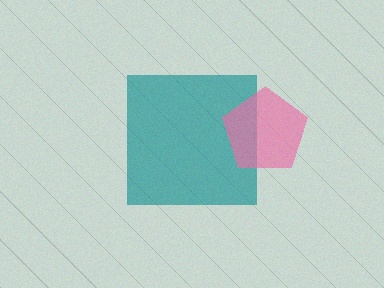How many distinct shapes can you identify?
There are 2 distinct shapes: a teal square, a pink pentagon.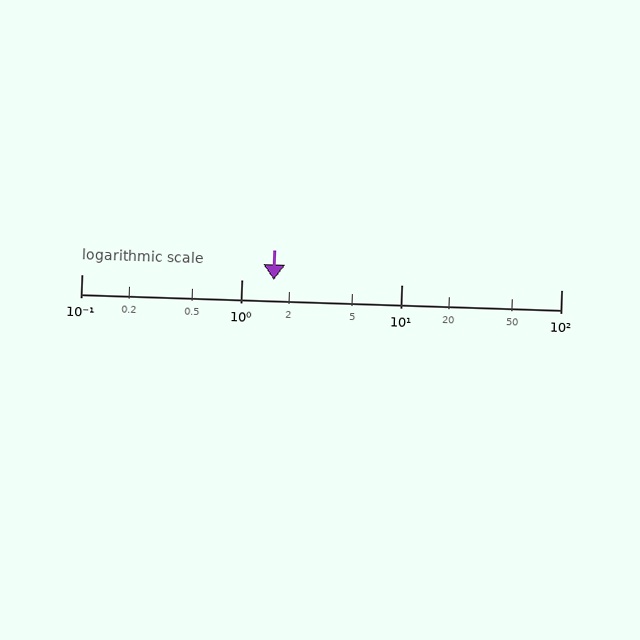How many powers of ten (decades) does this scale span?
The scale spans 3 decades, from 0.1 to 100.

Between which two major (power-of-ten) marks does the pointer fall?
The pointer is between 1 and 10.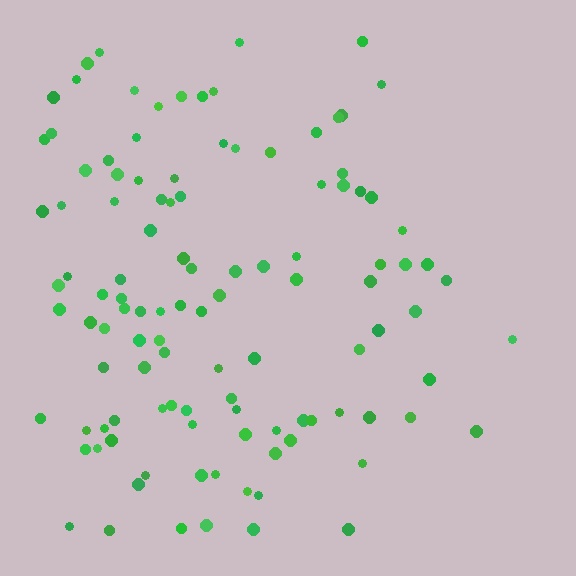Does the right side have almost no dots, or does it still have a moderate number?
Still a moderate number, just noticeably fewer than the left.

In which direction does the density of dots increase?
From right to left, with the left side densest.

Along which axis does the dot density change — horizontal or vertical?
Horizontal.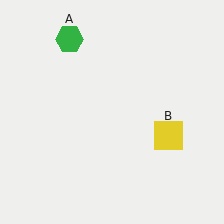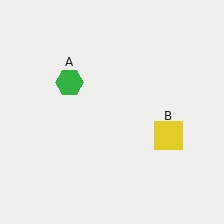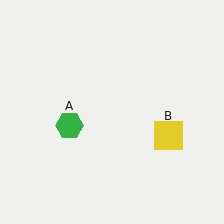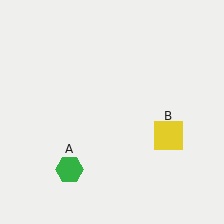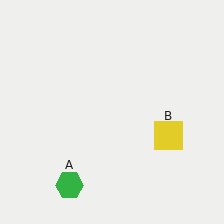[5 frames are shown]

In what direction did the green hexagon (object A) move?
The green hexagon (object A) moved down.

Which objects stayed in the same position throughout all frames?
Yellow square (object B) remained stationary.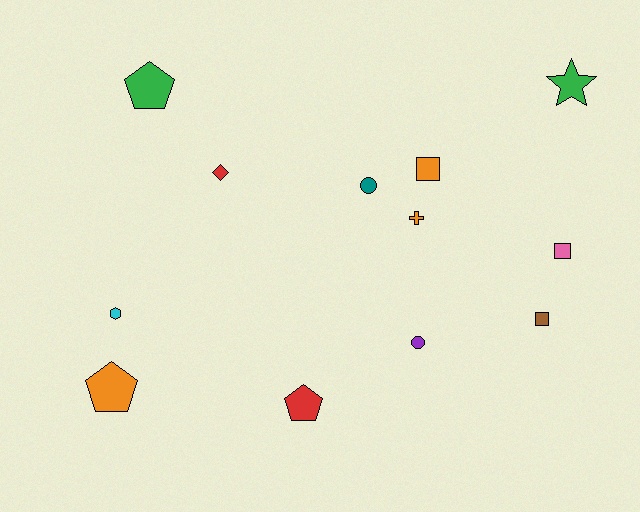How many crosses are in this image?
There is 1 cross.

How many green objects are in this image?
There are 2 green objects.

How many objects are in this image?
There are 12 objects.